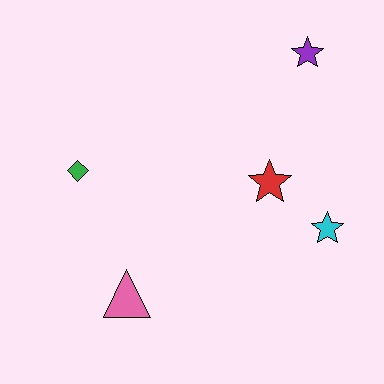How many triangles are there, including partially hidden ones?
There is 1 triangle.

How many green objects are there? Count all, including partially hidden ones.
There is 1 green object.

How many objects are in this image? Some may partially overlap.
There are 5 objects.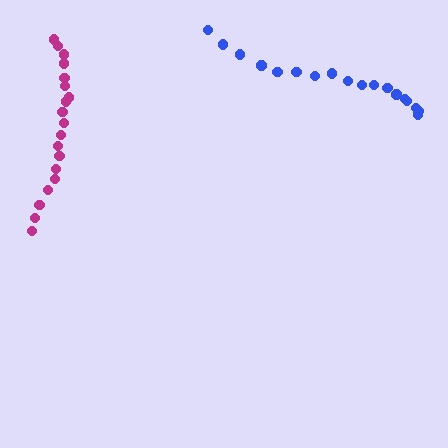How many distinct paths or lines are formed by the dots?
There are 2 distinct paths.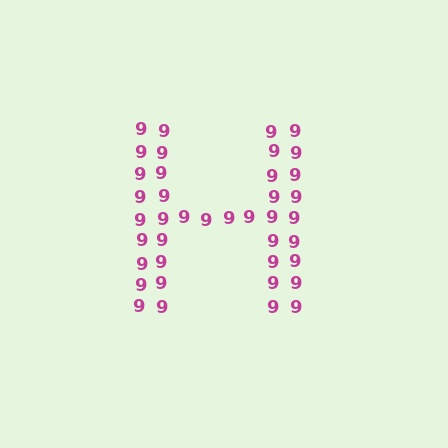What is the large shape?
The large shape is the letter H.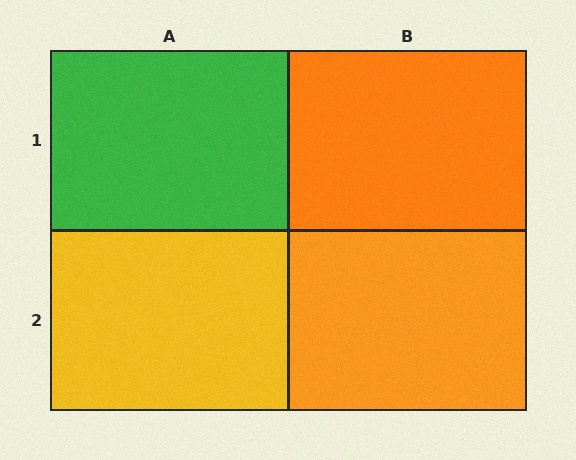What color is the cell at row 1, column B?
Orange.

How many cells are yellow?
1 cell is yellow.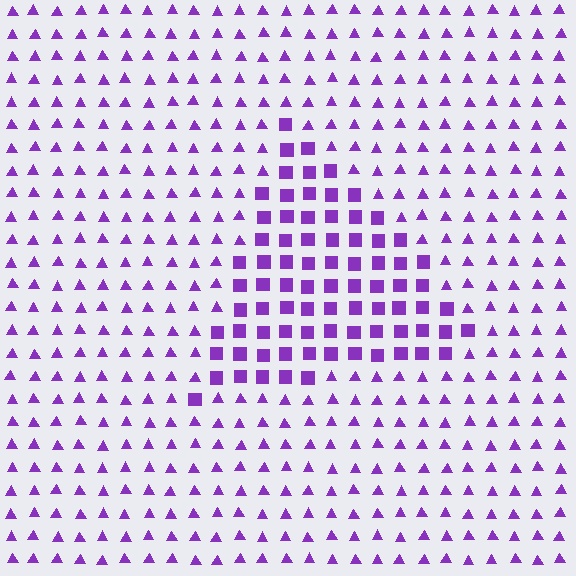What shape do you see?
I see a triangle.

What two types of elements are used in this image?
The image uses squares inside the triangle region and triangles outside it.